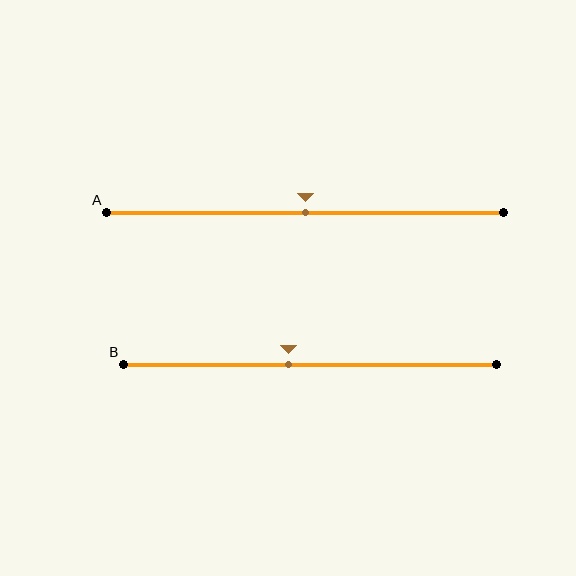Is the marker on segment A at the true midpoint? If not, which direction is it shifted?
Yes, the marker on segment A is at the true midpoint.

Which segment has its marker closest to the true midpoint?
Segment A has its marker closest to the true midpoint.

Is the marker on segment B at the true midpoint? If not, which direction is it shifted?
No, the marker on segment B is shifted to the left by about 6% of the segment length.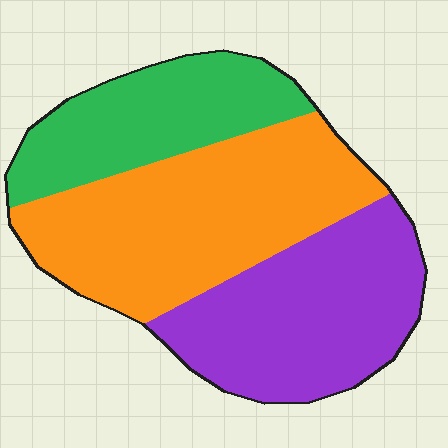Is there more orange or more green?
Orange.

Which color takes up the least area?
Green, at roughly 25%.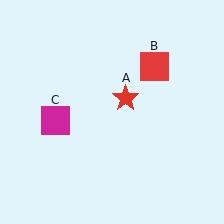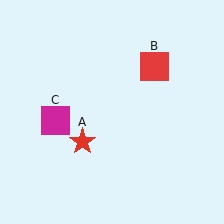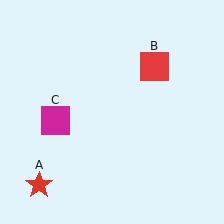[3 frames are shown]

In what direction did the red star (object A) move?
The red star (object A) moved down and to the left.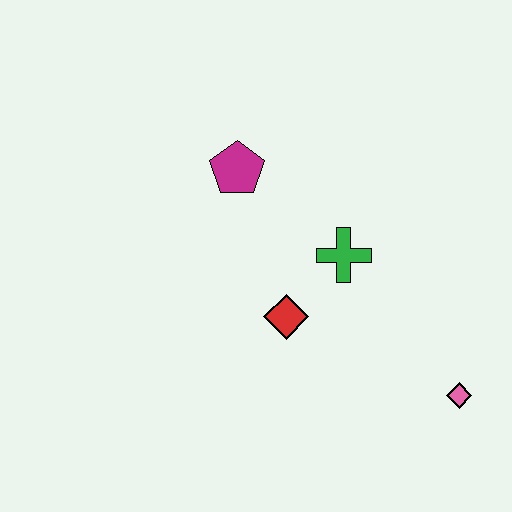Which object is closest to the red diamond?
The green cross is closest to the red diamond.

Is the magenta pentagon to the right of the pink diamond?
No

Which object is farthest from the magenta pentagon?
The pink diamond is farthest from the magenta pentagon.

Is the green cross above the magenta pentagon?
No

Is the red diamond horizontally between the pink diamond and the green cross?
No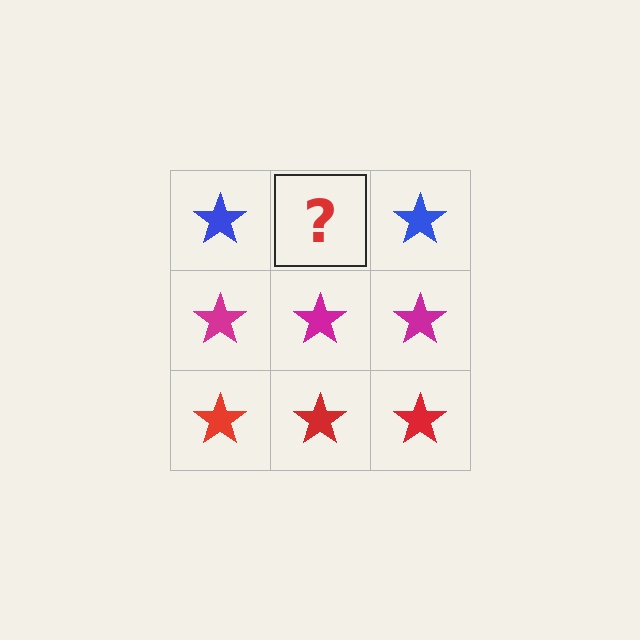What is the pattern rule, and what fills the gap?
The rule is that each row has a consistent color. The gap should be filled with a blue star.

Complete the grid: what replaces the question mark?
The question mark should be replaced with a blue star.